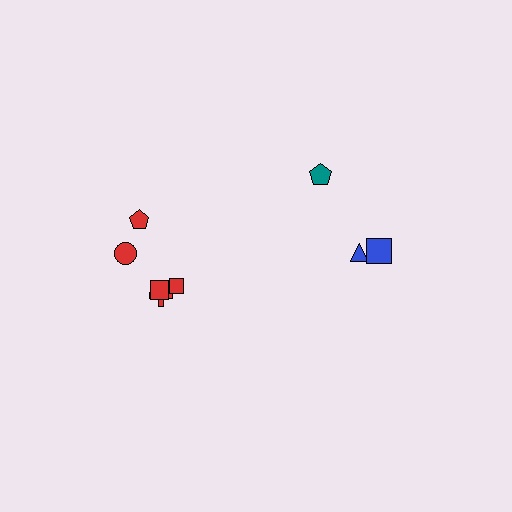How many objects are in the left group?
There are 5 objects.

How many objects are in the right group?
There are 3 objects.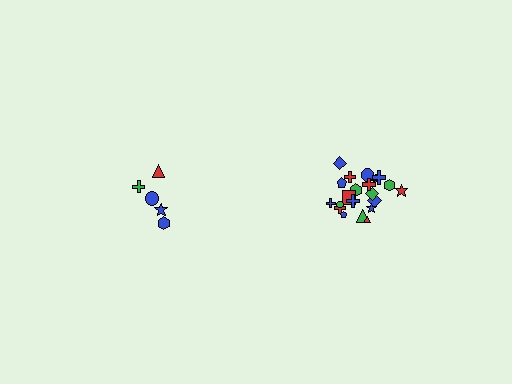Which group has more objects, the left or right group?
The right group.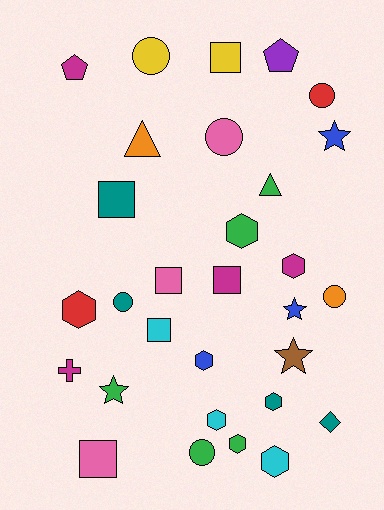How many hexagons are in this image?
There are 8 hexagons.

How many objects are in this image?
There are 30 objects.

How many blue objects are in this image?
There are 3 blue objects.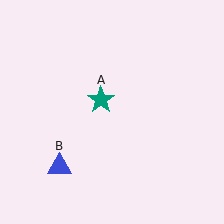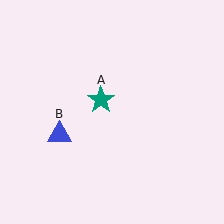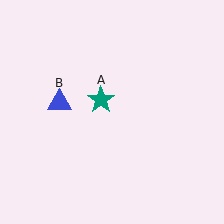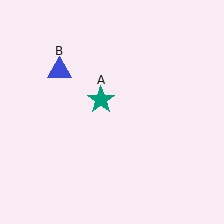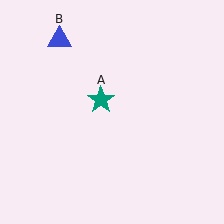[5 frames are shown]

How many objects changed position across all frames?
1 object changed position: blue triangle (object B).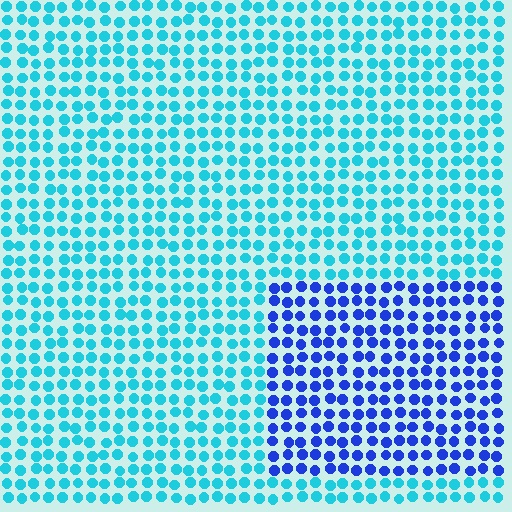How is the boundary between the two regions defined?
The boundary is defined purely by a slight shift in hue (about 46 degrees). Spacing, size, and orientation are identical on both sides.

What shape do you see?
I see a rectangle.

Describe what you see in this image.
The image is filled with small cyan elements in a uniform arrangement. A rectangle-shaped region is visible where the elements are tinted to a slightly different hue, forming a subtle color boundary.